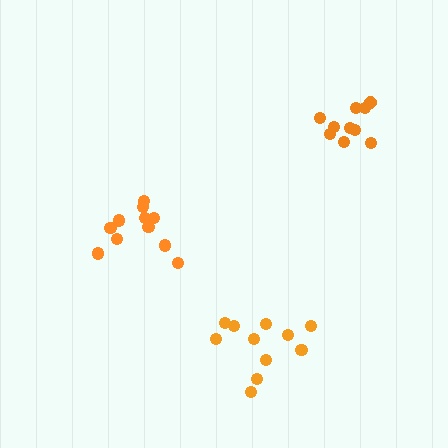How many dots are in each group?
Group 1: 11 dots, Group 2: 10 dots, Group 3: 11 dots (32 total).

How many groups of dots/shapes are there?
There are 3 groups.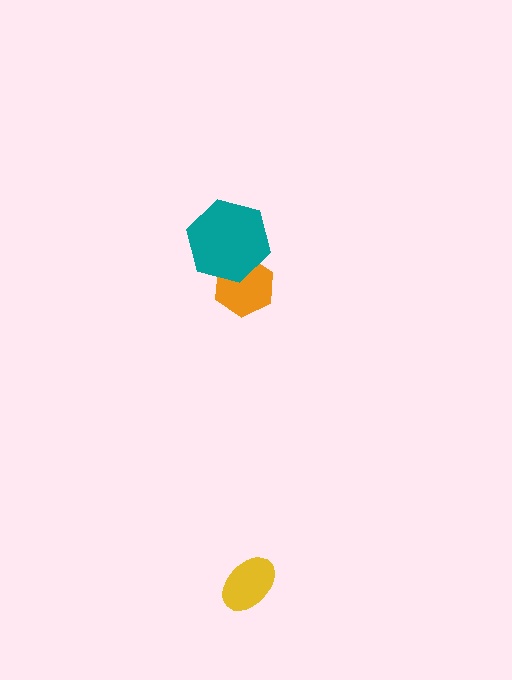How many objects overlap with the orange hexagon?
1 object overlaps with the orange hexagon.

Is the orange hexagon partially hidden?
Yes, it is partially covered by another shape.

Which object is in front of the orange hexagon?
The teal hexagon is in front of the orange hexagon.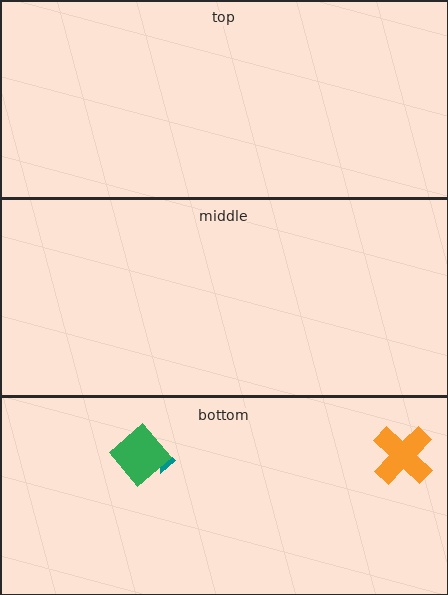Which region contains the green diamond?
The bottom region.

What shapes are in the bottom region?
The orange cross, the teal arrow, the green diamond.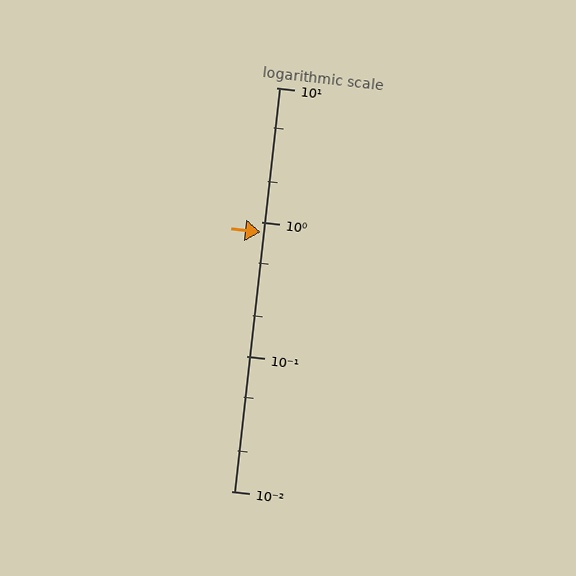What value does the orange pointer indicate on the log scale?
The pointer indicates approximately 0.84.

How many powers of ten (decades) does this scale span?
The scale spans 3 decades, from 0.01 to 10.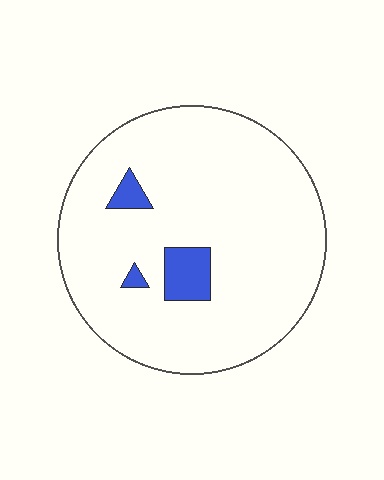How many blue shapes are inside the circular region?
3.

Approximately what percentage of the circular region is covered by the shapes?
Approximately 5%.